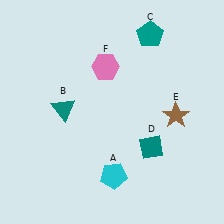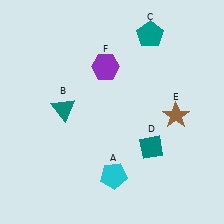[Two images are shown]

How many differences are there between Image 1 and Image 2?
There is 1 difference between the two images.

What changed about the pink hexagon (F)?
In Image 1, F is pink. In Image 2, it changed to purple.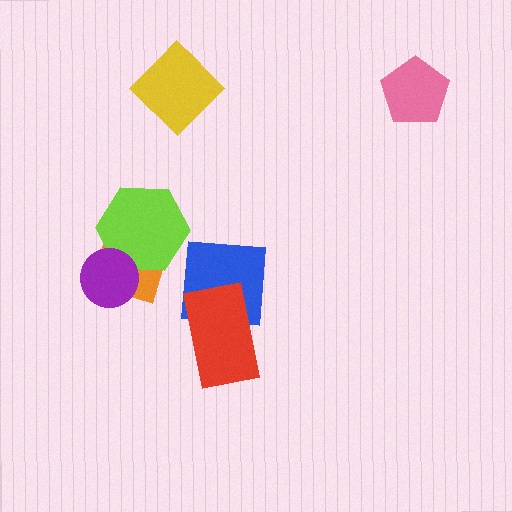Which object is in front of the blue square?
The red rectangle is in front of the blue square.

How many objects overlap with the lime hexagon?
2 objects overlap with the lime hexagon.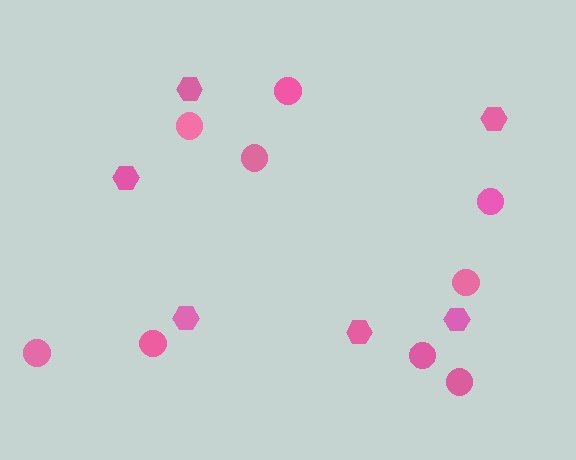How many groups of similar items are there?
There are 2 groups: one group of hexagons (6) and one group of circles (9).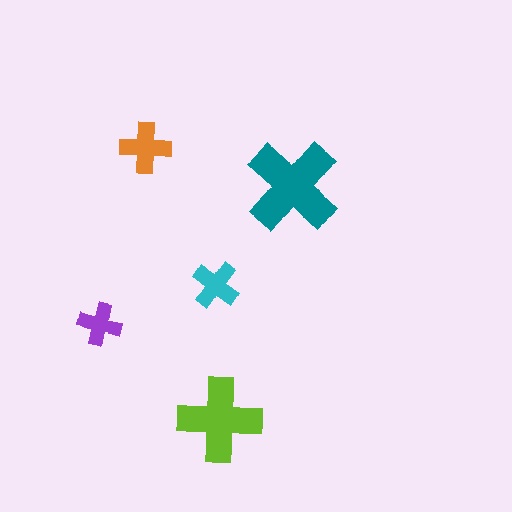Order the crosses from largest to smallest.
the teal one, the lime one, the orange one, the cyan one, the purple one.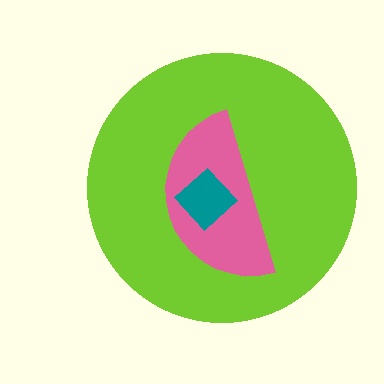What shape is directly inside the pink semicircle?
The teal diamond.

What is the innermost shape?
The teal diamond.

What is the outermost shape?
The lime circle.